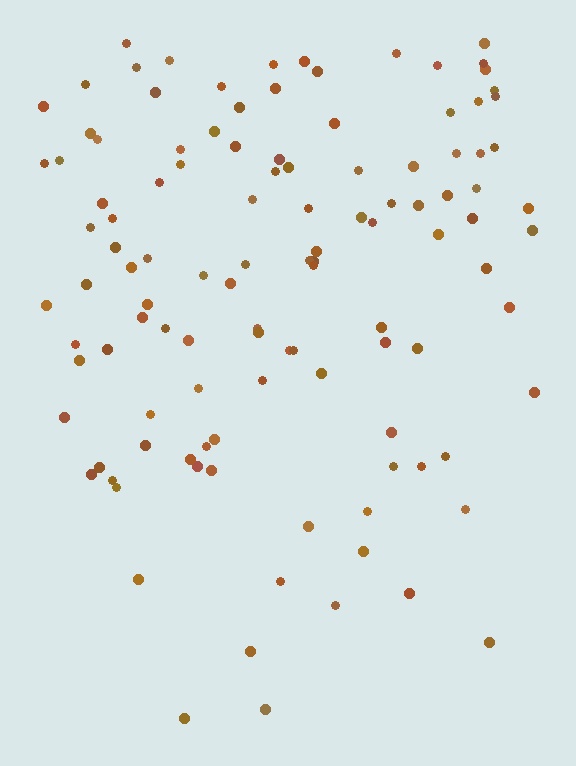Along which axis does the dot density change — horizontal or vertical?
Vertical.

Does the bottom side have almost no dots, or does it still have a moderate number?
Still a moderate number, just noticeably fewer than the top.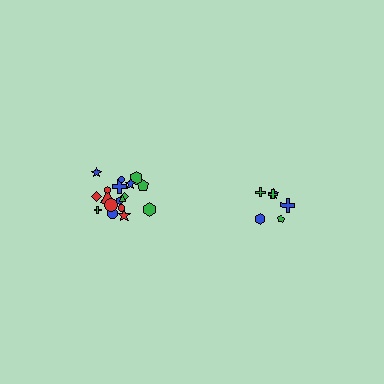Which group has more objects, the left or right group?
The left group.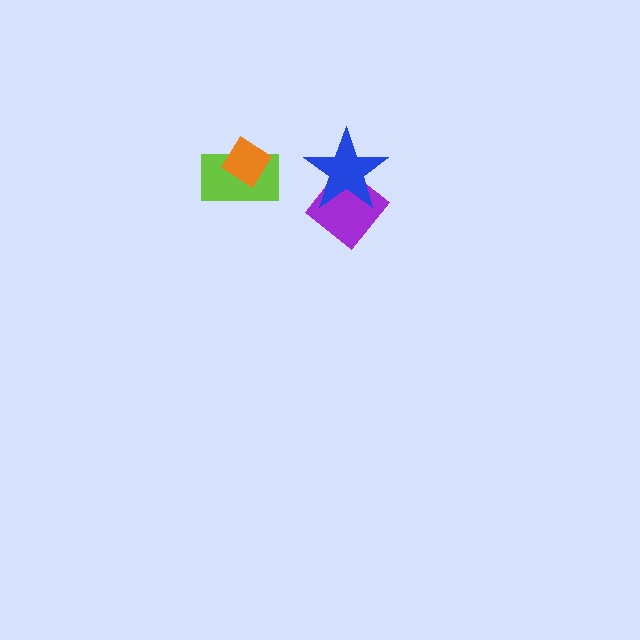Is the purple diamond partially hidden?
Yes, it is partially covered by another shape.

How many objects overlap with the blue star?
1 object overlaps with the blue star.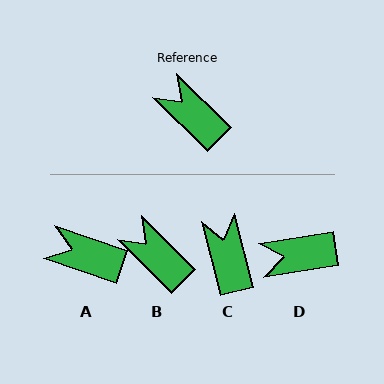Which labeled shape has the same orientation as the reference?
B.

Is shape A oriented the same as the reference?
No, it is off by about 26 degrees.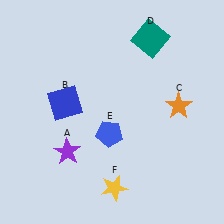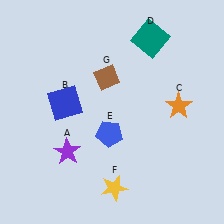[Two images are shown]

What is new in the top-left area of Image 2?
A brown diamond (G) was added in the top-left area of Image 2.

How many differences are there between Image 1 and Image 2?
There is 1 difference between the two images.